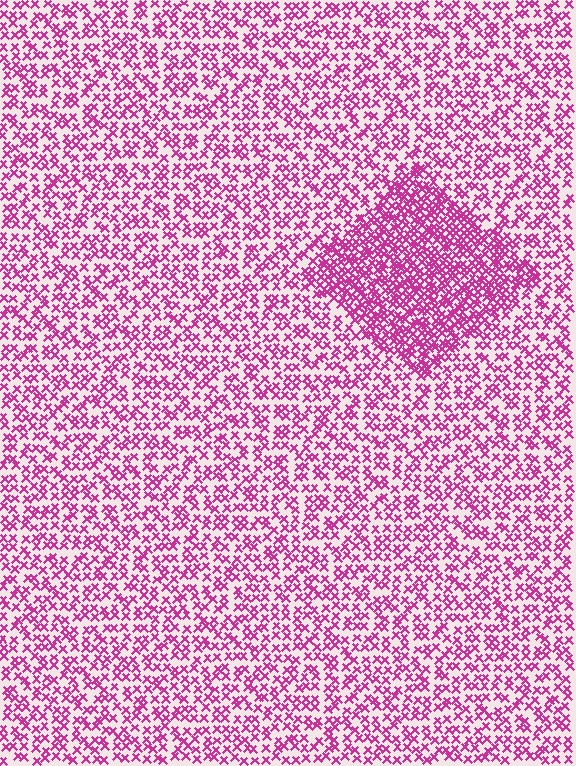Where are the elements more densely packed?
The elements are more densely packed inside the diamond boundary.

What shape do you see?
I see a diamond.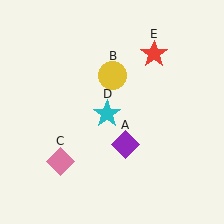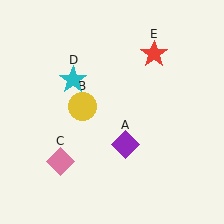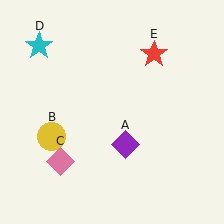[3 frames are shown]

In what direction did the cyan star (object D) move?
The cyan star (object D) moved up and to the left.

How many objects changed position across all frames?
2 objects changed position: yellow circle (object B), cyan star (object D).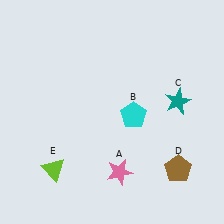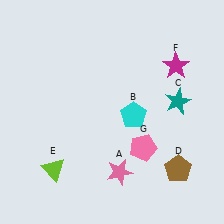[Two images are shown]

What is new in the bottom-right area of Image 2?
A pink pentagon (G) was added in the bottom-right area of Image 2.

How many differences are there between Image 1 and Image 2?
There are 2 differences between the two images.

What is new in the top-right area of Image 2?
A magenta star (F) was added in the top-right area of Image 2.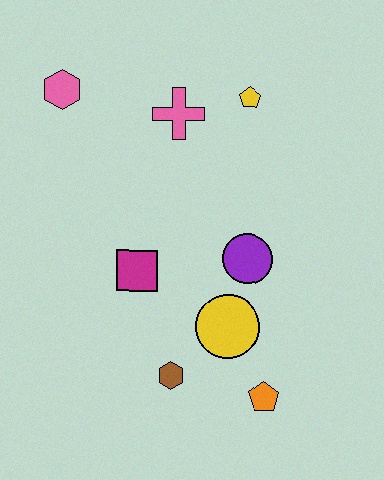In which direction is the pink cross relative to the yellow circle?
The pink cross is above the yellow circle.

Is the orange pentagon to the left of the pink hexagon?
No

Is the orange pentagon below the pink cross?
Yes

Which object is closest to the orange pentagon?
The yellow circle is closest to the orange pentagon.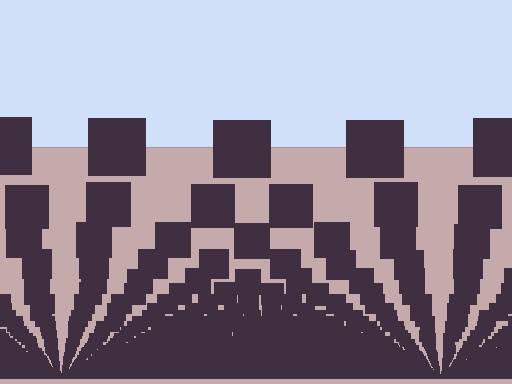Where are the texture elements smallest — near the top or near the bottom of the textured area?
Near the bottom.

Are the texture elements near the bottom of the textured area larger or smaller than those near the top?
Smaller. The gradient is inverted — elements near the bottom are smaller and denser.